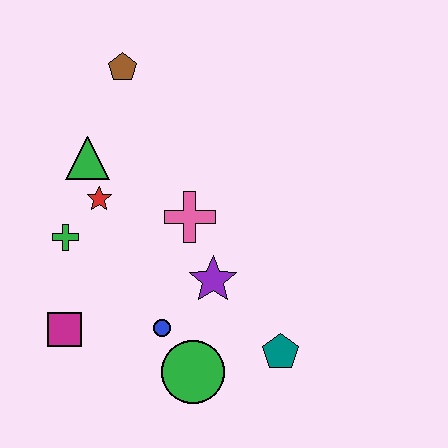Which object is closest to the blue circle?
The green circle is closest to the blue circle.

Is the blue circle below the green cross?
Yes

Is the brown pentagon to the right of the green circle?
No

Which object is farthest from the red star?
The teal pentagon is farthest from the red star.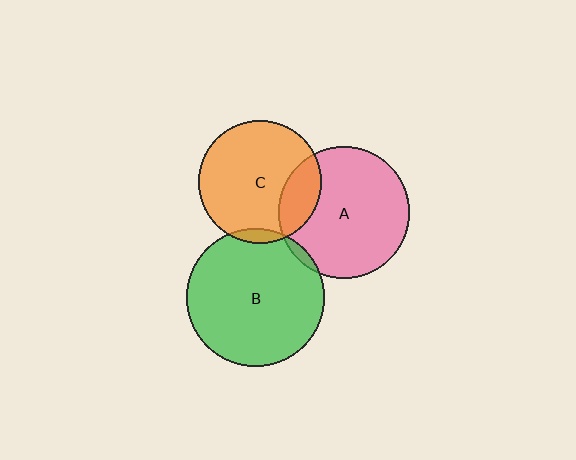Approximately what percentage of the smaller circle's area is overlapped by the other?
Approximately 5%.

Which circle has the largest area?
Circle B (green).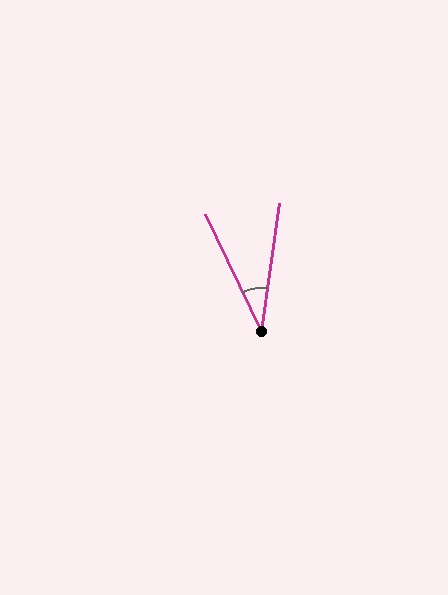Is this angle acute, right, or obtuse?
It is acute.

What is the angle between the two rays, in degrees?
Approximately 34 degrees.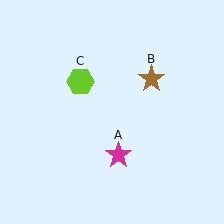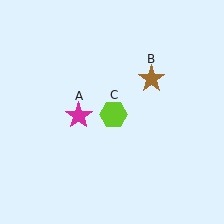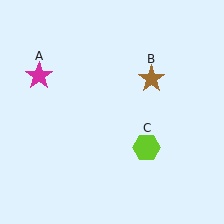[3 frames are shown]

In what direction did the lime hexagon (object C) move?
The lime hexagon (object C) moved down and to the right.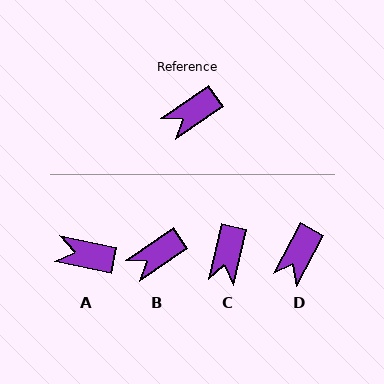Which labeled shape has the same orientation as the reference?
B.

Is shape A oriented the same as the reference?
No, it is off by about 46 degrees.